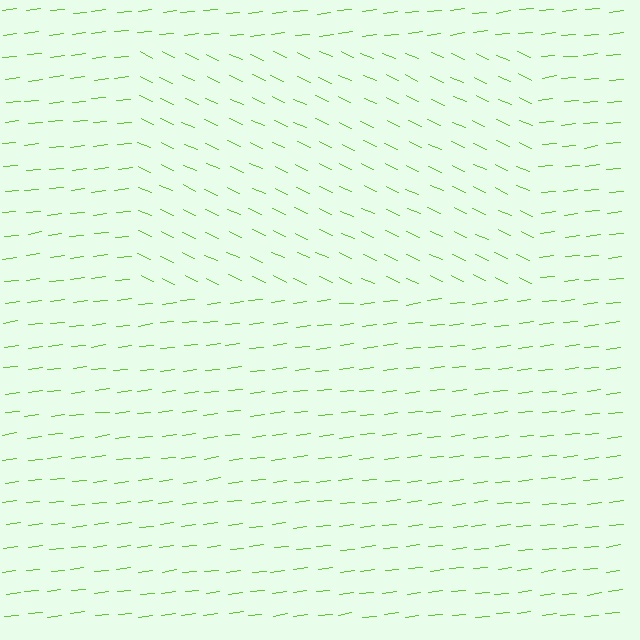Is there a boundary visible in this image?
Yes, there is a texture boundary formed by a change in line orientation.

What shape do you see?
I see a rectangle.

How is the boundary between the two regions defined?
The boundary is defined purely by a change in line orientation (approximately 31 degrees difference). All lines are the same color and thickness.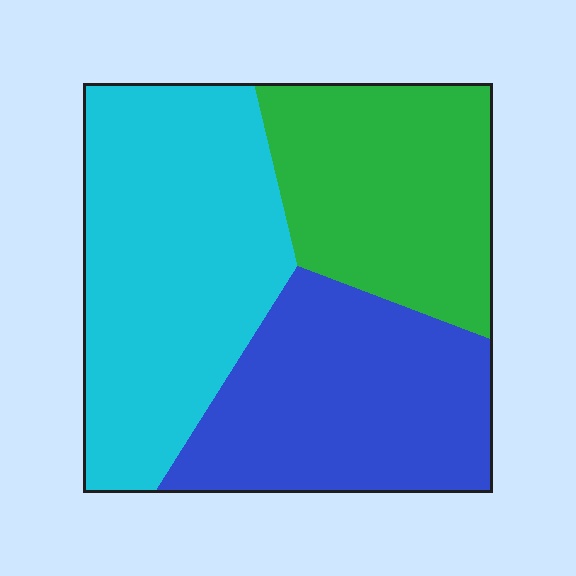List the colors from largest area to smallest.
From largest to smallest: cyan, blue, green.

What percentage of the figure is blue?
Blue covers roughly 30% of the figure.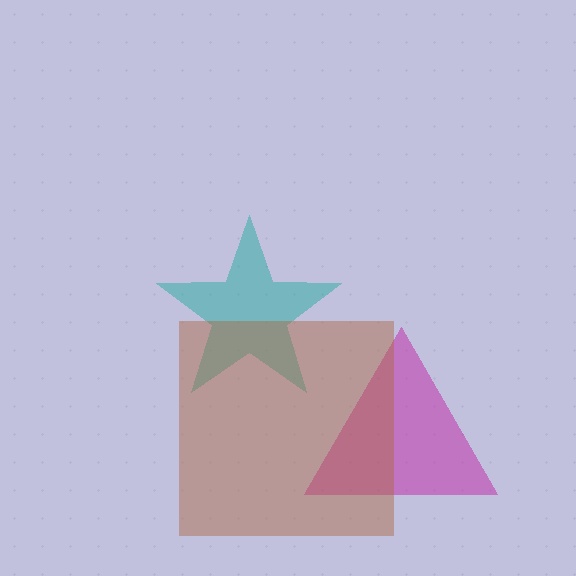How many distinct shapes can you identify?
There are 3 distinct shapes: a magenta triangle, a teal star, a brown square.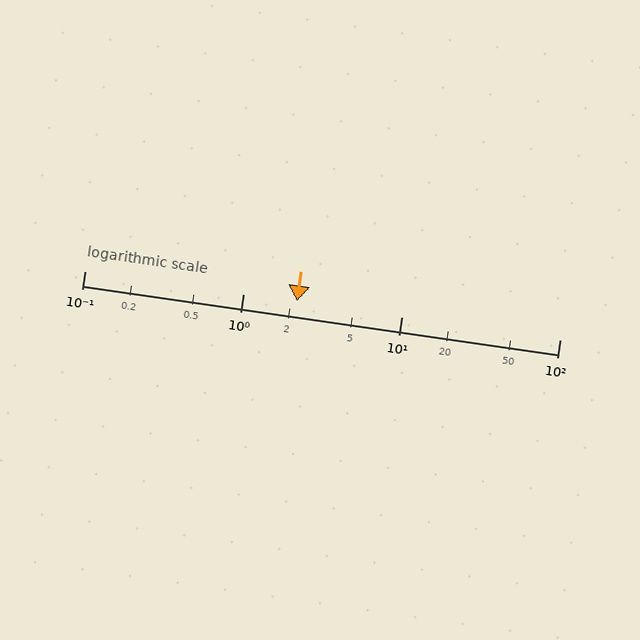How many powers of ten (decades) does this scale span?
The scale spans 3 decades, from 0.1 to 100.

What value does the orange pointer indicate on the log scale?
The pointer indicates approximately 2.2.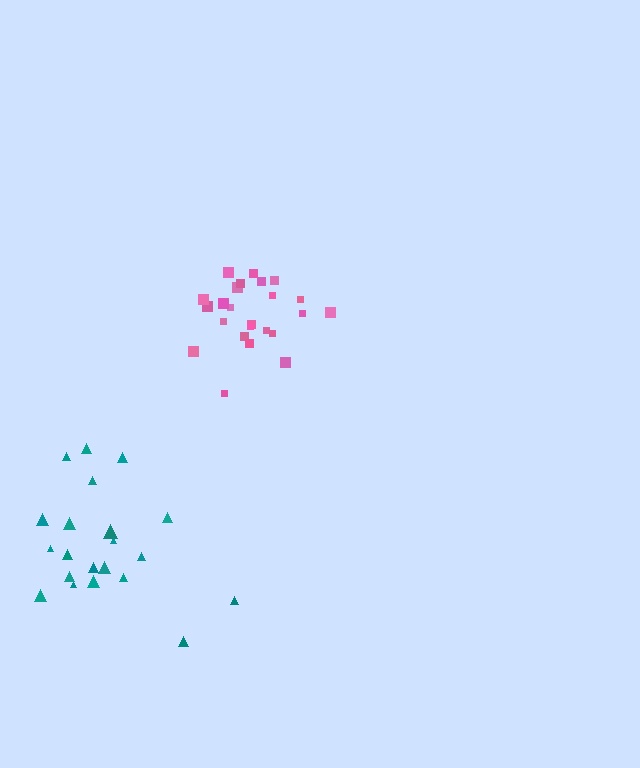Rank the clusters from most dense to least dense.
pink, teal.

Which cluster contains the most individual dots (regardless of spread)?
Pink (24).